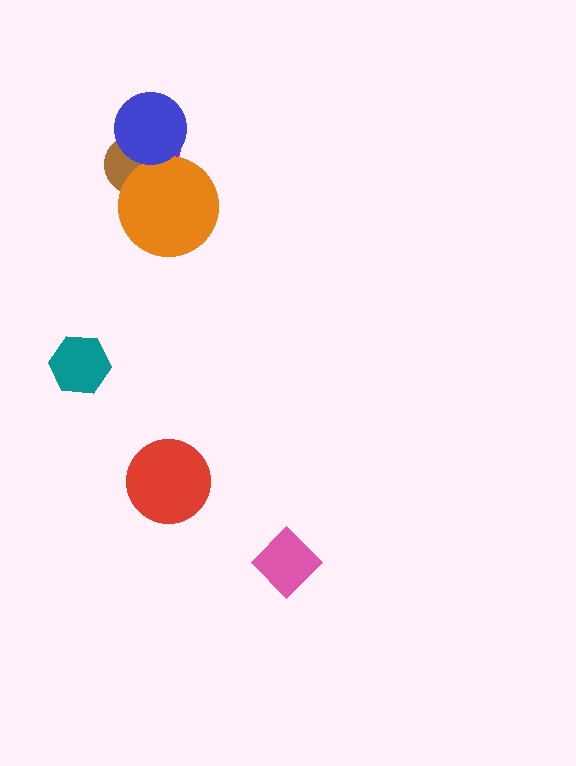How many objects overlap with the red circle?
0 objects overlap with the red circle.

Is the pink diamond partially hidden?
No, no other shape covers it.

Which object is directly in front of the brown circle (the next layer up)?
The orange circle is directly in front of the brown circle.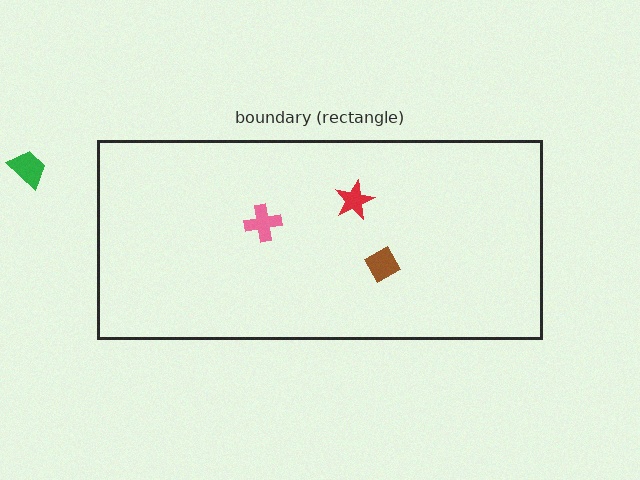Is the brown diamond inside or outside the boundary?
Inside.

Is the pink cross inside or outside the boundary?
Inside.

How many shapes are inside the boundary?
3 inside, 1 outside.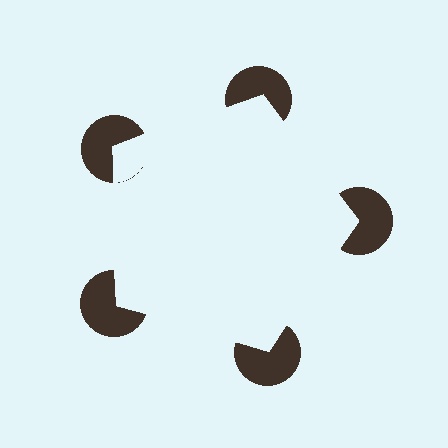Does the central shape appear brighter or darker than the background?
It typically appears slightly brighter than the background, even though no actual brightness change is drawn.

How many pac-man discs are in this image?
There are 5 — one at each vertex of the illusory pentagon.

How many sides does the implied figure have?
5 sides.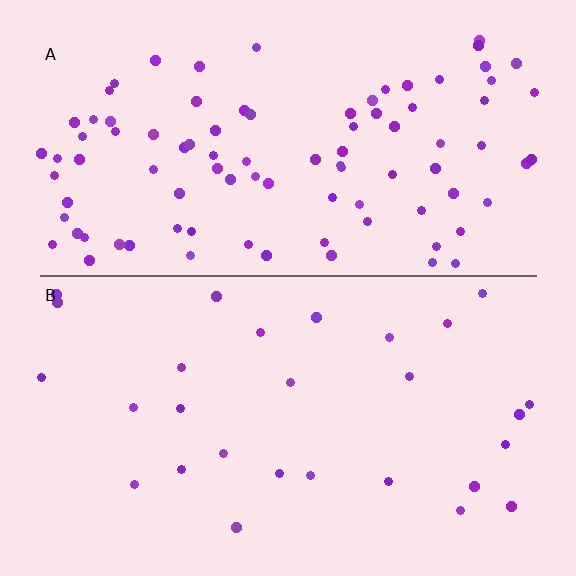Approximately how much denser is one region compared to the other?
Approximately 3.3× — region A over region B.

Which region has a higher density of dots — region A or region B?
A (the top).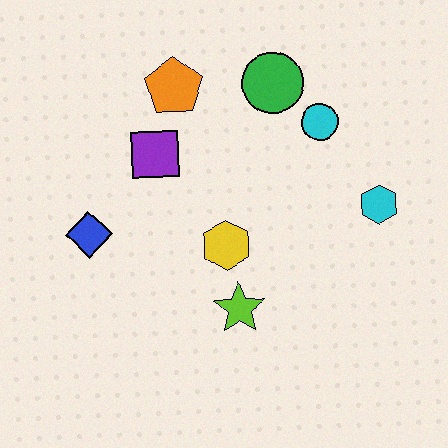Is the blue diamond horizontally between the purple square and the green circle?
No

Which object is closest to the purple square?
The orange pentagon is closest to the purple square.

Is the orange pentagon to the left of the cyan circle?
Yes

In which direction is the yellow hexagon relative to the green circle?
The yellow hexagon is below the green circle.